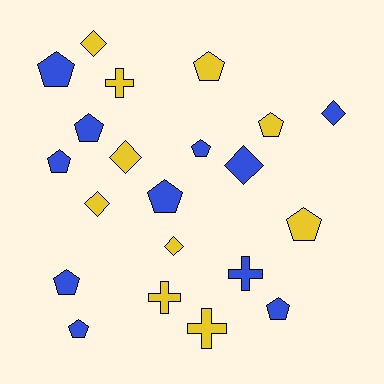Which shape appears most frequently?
Pentagon, with 11 objects.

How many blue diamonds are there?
There are 2 blue diamonds.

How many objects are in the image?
There are 21 objects.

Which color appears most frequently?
Blue, with 11 objects.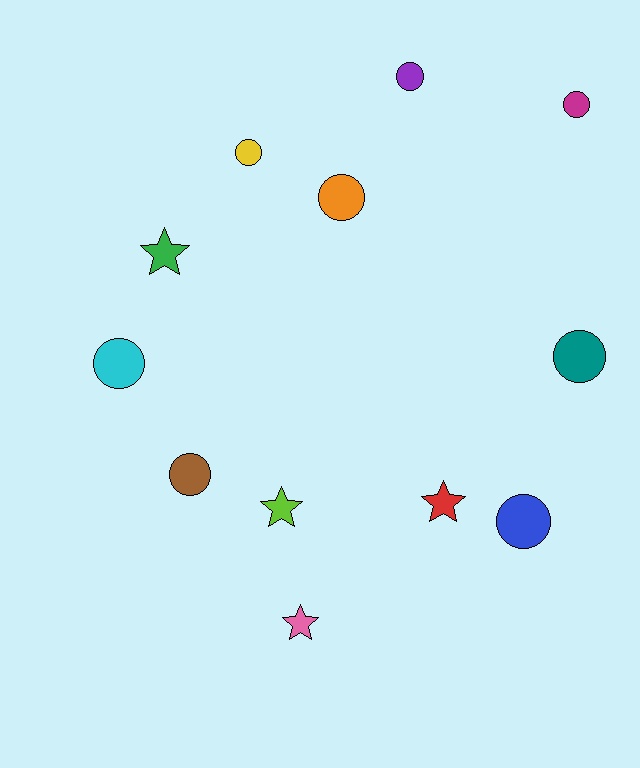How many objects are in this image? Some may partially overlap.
There are 12 objects.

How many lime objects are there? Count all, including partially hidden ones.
There is 1 lime object.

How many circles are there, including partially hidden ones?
There are 8 circles.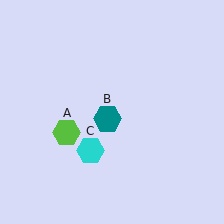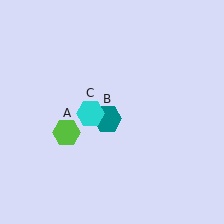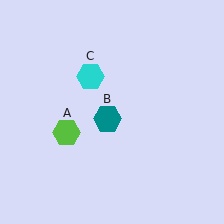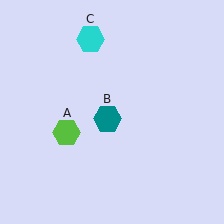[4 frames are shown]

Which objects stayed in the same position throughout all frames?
Lime hexagon (object A) and teal hexagon (object B) remained stationary.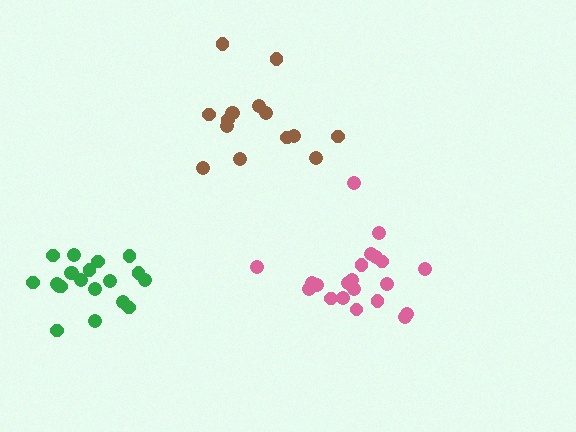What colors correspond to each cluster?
The clusters are colored: pink, brown, green.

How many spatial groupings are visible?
There are 3 spatial groupings.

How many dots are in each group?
Group 1: 21 dots, Group 2: 15 dots, Group 3: 20 dots (56 total).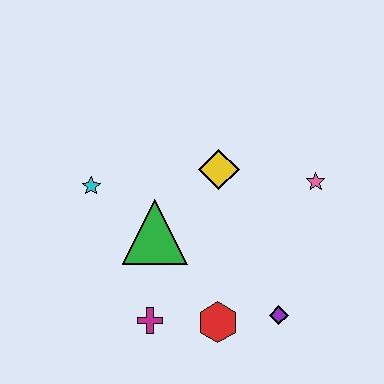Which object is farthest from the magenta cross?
The pink star is farthest from the magenta cross.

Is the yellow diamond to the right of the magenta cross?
Yes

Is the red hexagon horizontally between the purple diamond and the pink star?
No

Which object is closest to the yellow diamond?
The green triangle is closest to the yellow diamond.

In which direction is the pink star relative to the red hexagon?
The pink star is above the red hexagon.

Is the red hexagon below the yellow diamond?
Yes